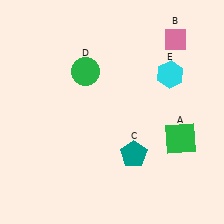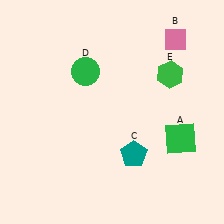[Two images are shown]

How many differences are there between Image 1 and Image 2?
There is 1 difference between the two images.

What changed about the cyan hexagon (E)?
In Image 1, E is cyan. In Image 2, it changed to green.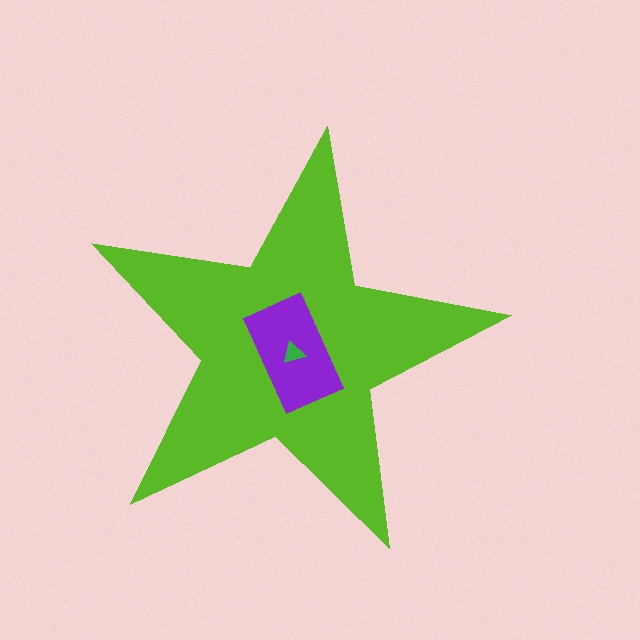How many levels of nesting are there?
3.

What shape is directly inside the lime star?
The purple rectangle.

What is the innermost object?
The green triangle.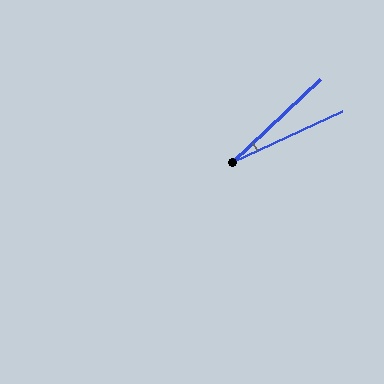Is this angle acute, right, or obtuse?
It is acute.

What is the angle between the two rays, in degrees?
Approximately 19 degrees.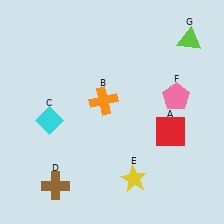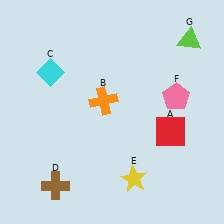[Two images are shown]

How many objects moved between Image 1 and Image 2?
1 object moved between the two images.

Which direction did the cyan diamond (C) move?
The cyan diamond (C) moved up.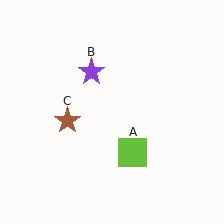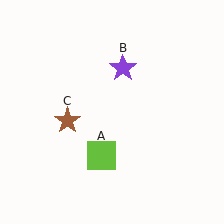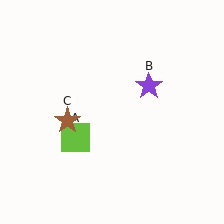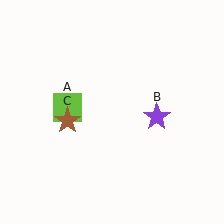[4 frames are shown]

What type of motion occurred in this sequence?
The lime square (object A), purple star (object B) rotated clockwise around the center of the scene.